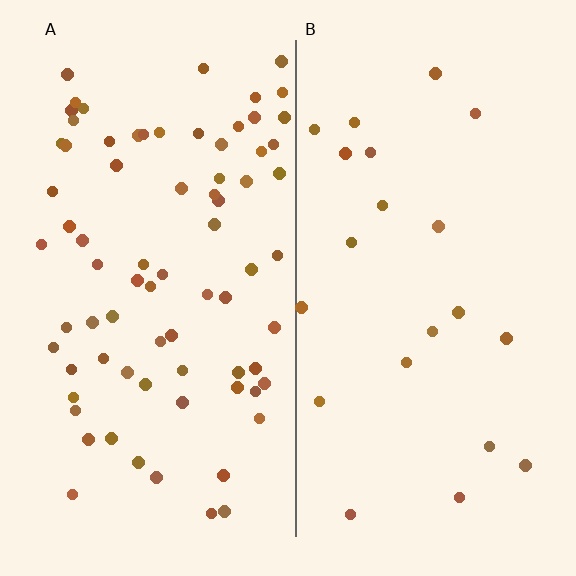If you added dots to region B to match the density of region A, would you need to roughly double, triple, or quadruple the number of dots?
Approximately quadruple.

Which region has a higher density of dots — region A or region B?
A (the left).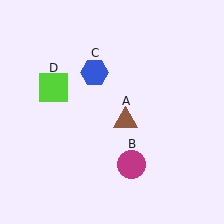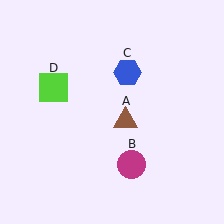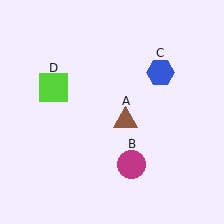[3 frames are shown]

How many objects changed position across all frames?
1 object changed position: blue hexagon (object C).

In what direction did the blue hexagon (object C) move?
The blue hexagon (object C) moved right.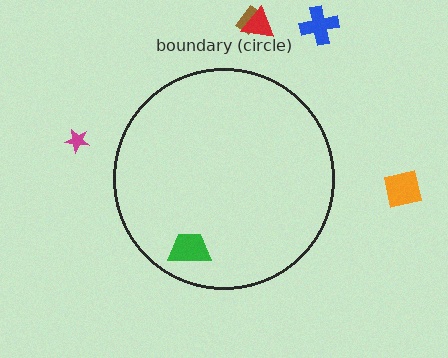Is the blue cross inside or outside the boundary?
Outside.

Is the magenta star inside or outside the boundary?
Outside.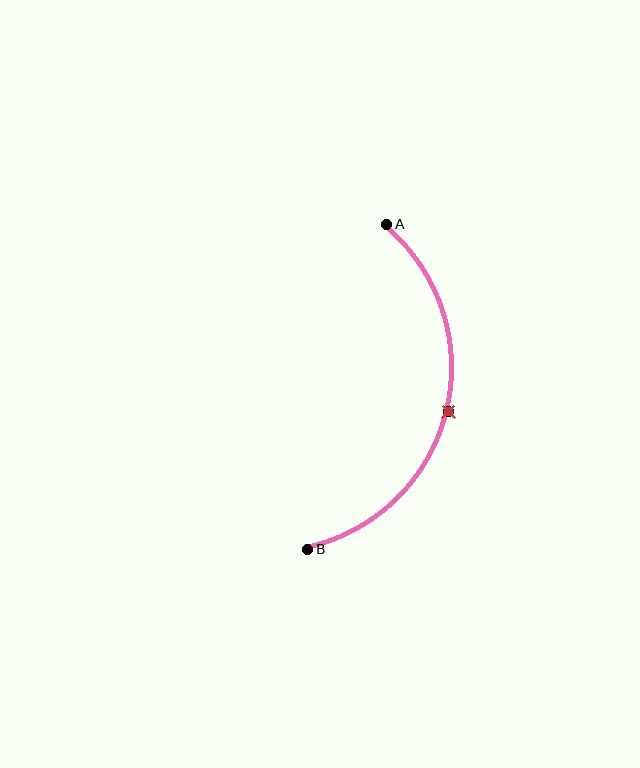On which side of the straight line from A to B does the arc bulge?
The arc bulges to the right of the straight line connecting A and B.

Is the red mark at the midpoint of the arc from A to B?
Yes. The red mark lies on the arc at equal arc-length from both A and B — it is the arc midpoint.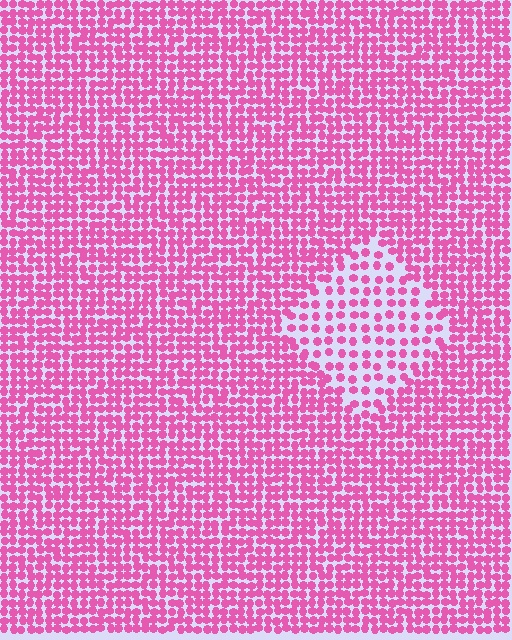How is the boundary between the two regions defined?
The boundary is defined by a change in element density (approximately 2.0x ratio). All elements are the same color, size, and shape.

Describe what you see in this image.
The image contains small pink elements arranged at two different densities. A diamond-shaped region is visible where the elements are less densely packed than the surrounding area.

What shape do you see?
I see a diamond.